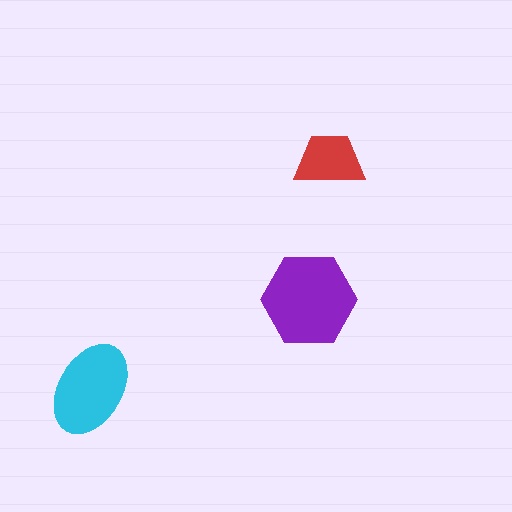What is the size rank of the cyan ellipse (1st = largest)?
2nd.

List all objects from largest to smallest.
The purple hexagon, the cyan ellipse, the red trapezoid.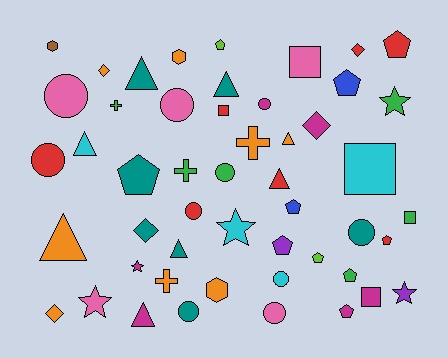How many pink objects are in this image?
There are 5 pink objects.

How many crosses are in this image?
There are 4 crosses.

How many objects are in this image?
There are 50 objects.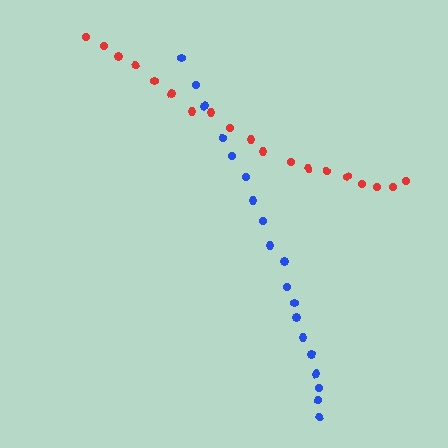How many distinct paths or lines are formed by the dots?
There are 2 distinct paths.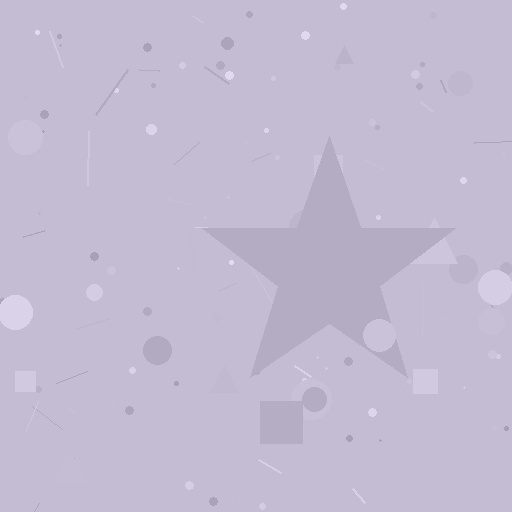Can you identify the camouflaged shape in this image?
The camouflaged shape is a star.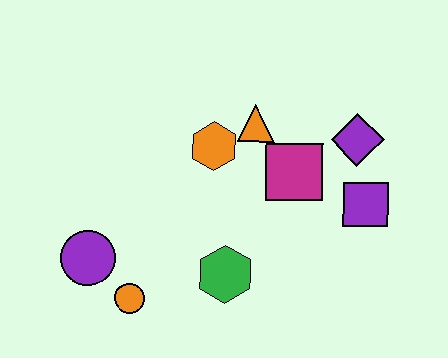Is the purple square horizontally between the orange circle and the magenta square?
No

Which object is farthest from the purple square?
The purple circle is farthest from the purple square.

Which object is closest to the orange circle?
The purple circle is closest to the orange circle.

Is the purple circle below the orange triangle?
Yes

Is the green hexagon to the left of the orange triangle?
Yes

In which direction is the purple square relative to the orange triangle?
The purple square is to the right of the orange triangle.